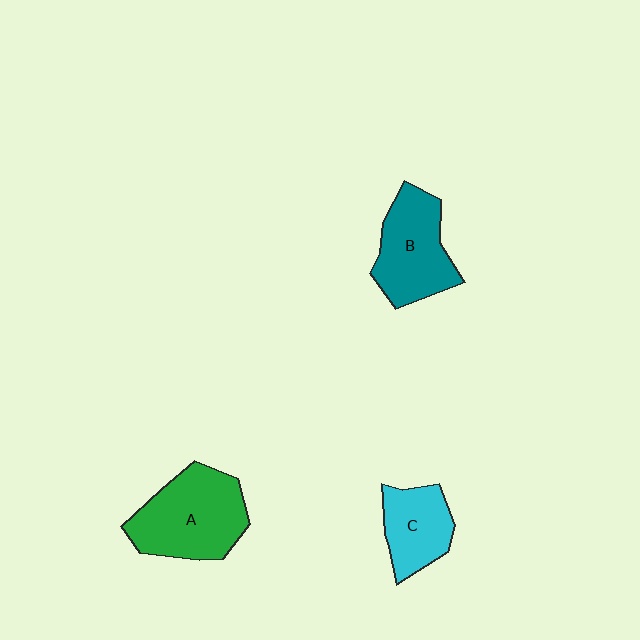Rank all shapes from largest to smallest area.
From largest to smallest: A (green), B (teal), C (cyan).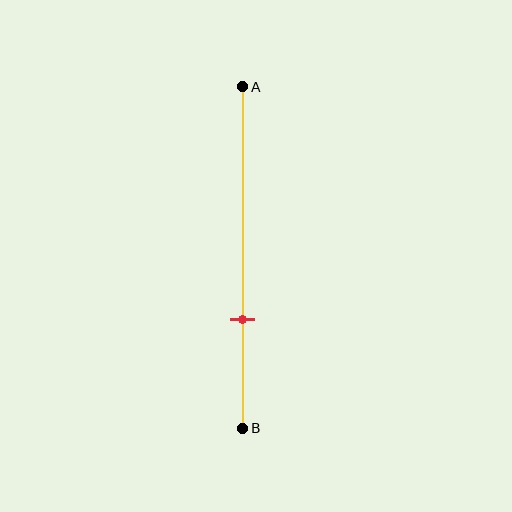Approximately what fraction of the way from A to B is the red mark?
The red mark is approximately 70% of the way from A to B.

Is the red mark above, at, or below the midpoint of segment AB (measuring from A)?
The red mark is below the midpoint of segment AB.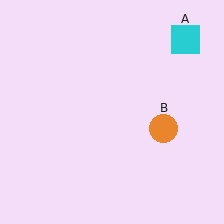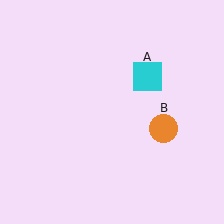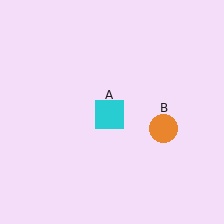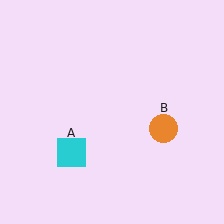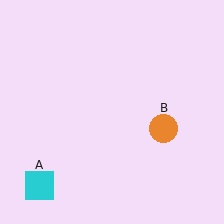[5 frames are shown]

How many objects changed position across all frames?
1 object changed position: cyan square (object A).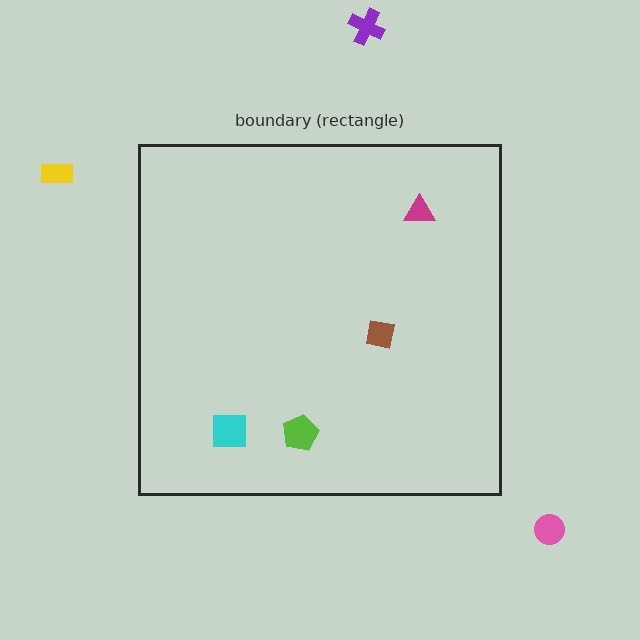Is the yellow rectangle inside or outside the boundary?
Outside.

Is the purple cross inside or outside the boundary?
Outside.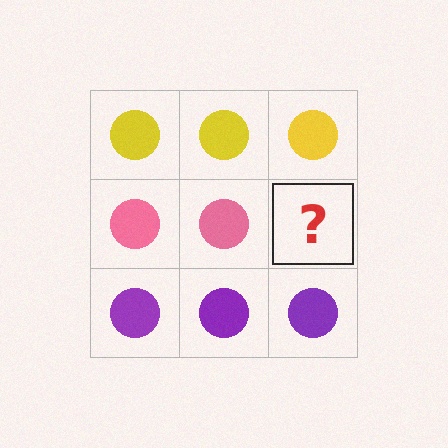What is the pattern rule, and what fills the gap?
The rule is that each row has a consistent color. The gap should be filled with a pink circle.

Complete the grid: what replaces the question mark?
The question mark should be replaced with a pink circle.